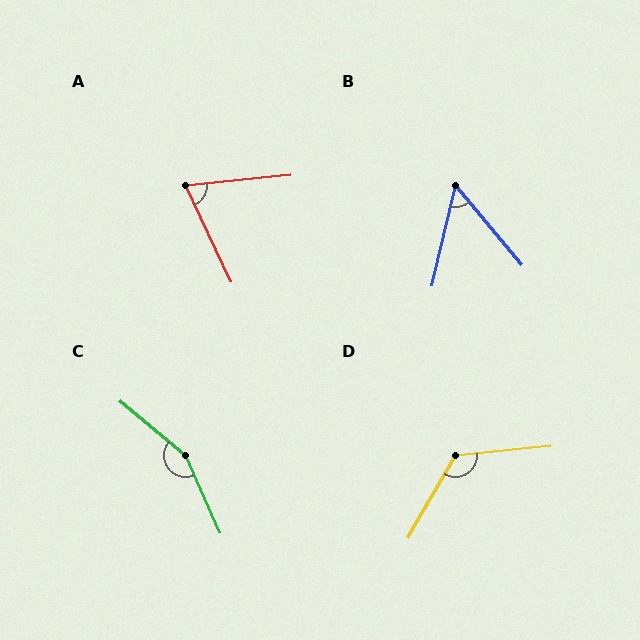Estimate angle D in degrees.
Approximately 126 degrees.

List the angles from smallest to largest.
B (53°), A (71°), D (126°), C (154°).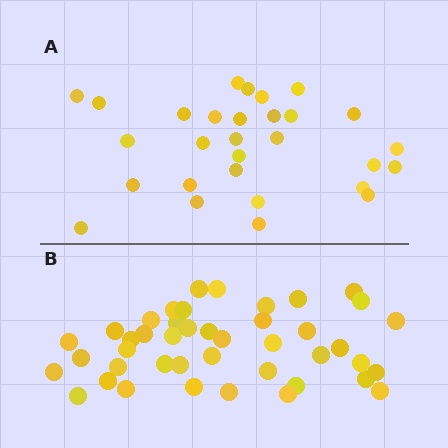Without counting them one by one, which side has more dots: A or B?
Region B (the bottom region) has more dots.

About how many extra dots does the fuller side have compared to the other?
Region B has approximately 15 more dots than region A.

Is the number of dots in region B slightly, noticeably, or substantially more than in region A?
Region B has substantially more. The ratio is roughly 1.5 to 1.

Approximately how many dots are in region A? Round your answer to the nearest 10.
About 30 dots. (The exact count is 29, which rounds to 30.)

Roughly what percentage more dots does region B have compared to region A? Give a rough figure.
About 50% more.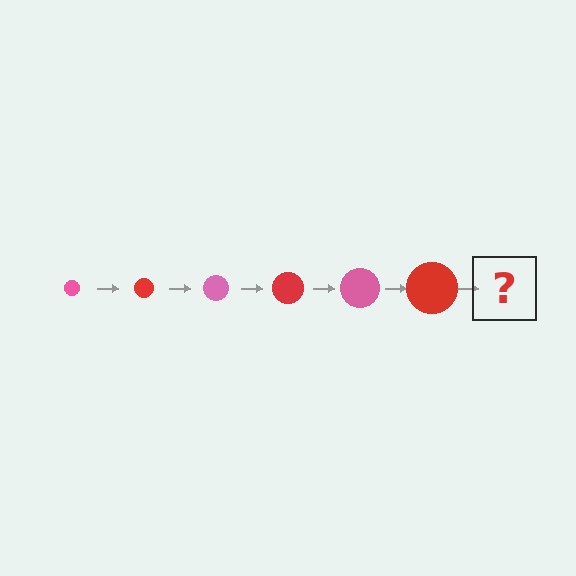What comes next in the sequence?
The next element should be a pink circle, larger than the previous one.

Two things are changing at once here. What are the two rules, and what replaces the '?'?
The two rules are that the circle grows larger each step and the color cycles through pink and red. The '?' should be a pink circle, larger than the previous one.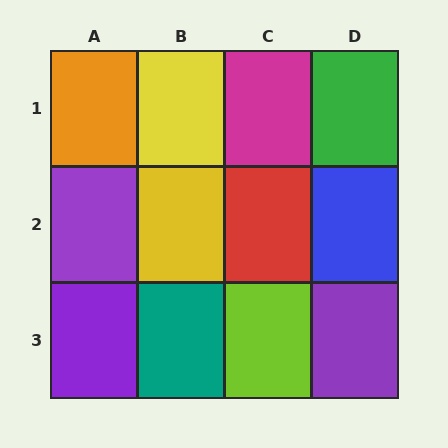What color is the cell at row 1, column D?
Green.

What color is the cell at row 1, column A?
Orange.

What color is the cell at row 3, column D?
Purple.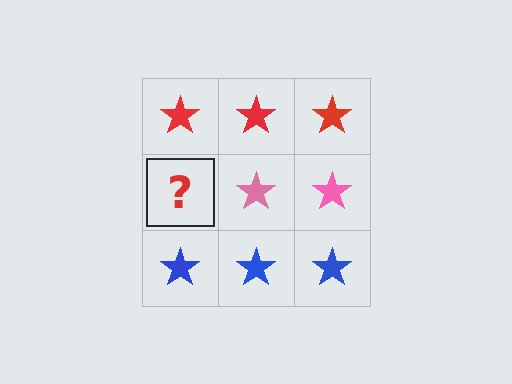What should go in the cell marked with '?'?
The missing cell should contain a pink star.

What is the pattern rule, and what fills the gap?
The rule is that each row has a consistent color. The gap should be filled with a pink star.